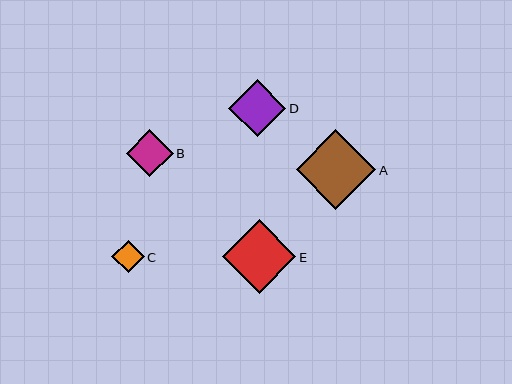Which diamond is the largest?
Diamond A is the largest with a size of approximately 79 pixels.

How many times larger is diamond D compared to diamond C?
Diamond D is approximately 1.8 times the size of diamond C.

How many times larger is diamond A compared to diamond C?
Diamond A is approximately 2.5 times the size of diamond C.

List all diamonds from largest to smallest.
From largest to smallest: A, E, D, B, C.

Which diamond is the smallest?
Diamond C is the smallest with a size of approximately 32 pixels.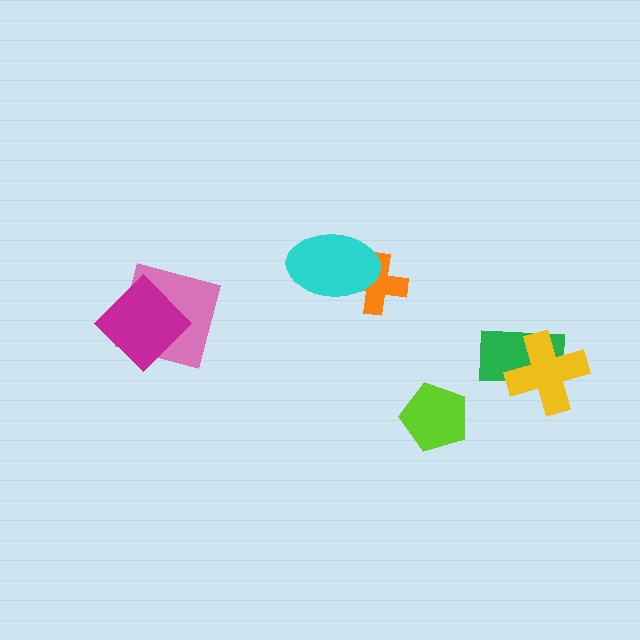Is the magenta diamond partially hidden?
No, no other shape covers it.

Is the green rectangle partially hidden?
Yes, it is partially covered by another shape.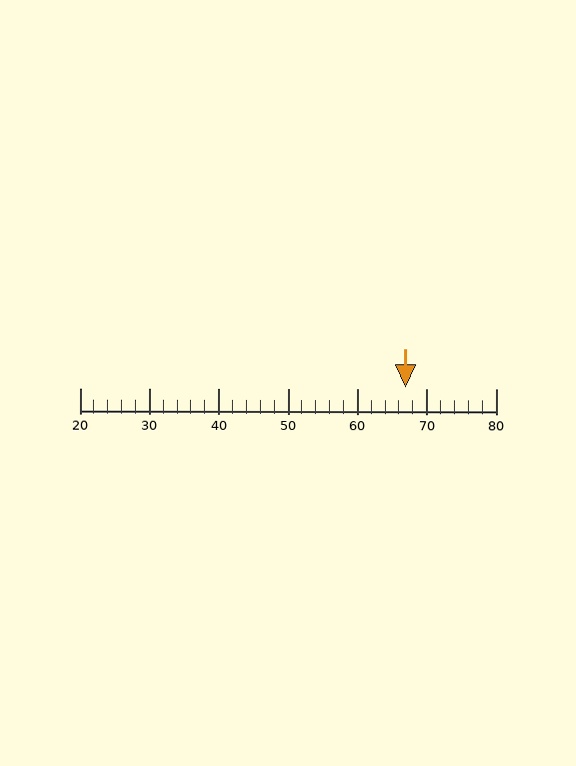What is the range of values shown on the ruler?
The ruler shows values from 20 to 80.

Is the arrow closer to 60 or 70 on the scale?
The arrow is closer to 70.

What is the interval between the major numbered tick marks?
The major tick marks are spaced 10 units apart.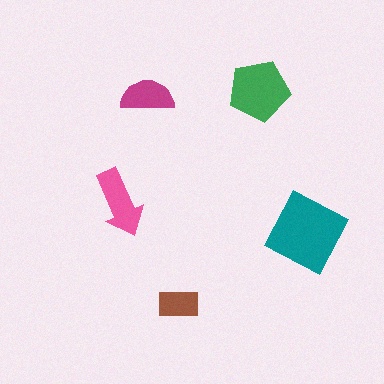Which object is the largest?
The teal diamond.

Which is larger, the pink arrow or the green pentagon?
The green pentagon.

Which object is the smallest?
The brown rectangle.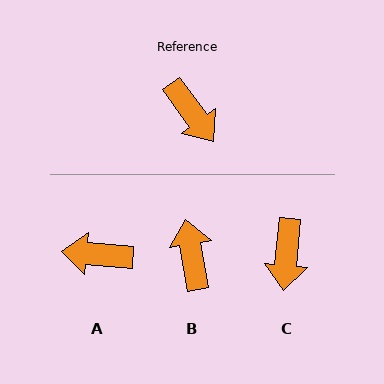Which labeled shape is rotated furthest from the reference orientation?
B, about 153 degrees away.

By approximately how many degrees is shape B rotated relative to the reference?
Approximately 153 degrees counter-clockwise.